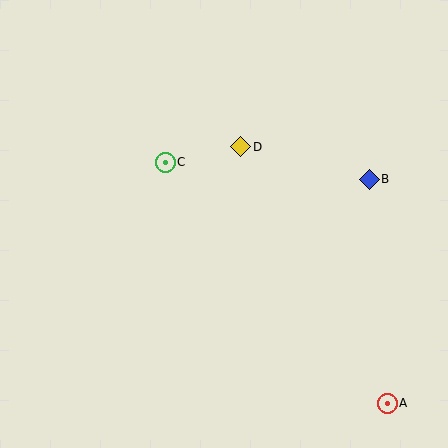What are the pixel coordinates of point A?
Point A is at (387, 403).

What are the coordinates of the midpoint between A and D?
The midpoint between A and D is at (314, 275).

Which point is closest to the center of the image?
Point D at (241, 147) is closest to the center.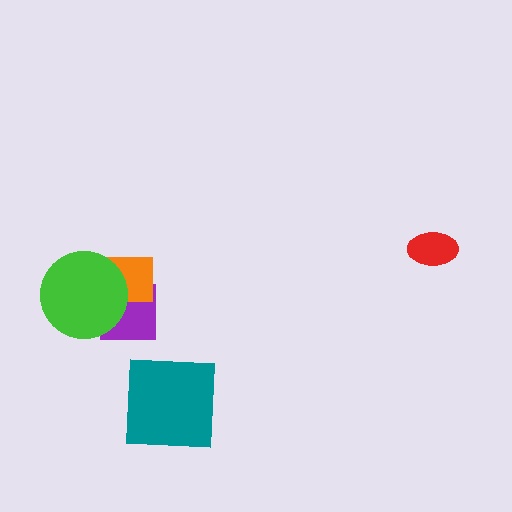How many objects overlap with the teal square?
0 objects overlap with the teal square.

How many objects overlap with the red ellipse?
0 objects overlap with the red ellipse.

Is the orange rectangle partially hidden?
Yes, it is partially covered by another shape.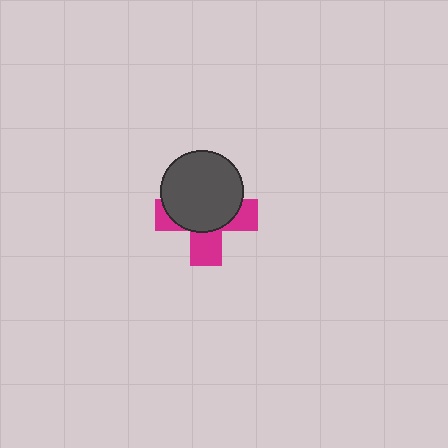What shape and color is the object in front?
The object in front is a dark gray circle.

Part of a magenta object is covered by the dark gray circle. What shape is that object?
It is a cross.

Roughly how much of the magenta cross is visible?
A small part of it is visible (roughly 42%).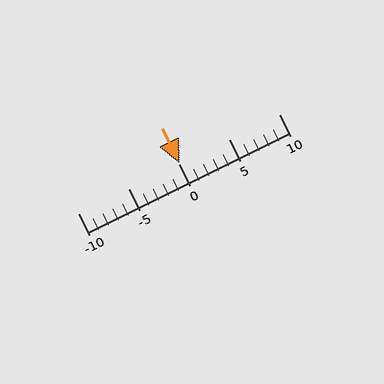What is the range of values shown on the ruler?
The ruler shows values from -10 to 10.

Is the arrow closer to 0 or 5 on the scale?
The arrow is closer to 0.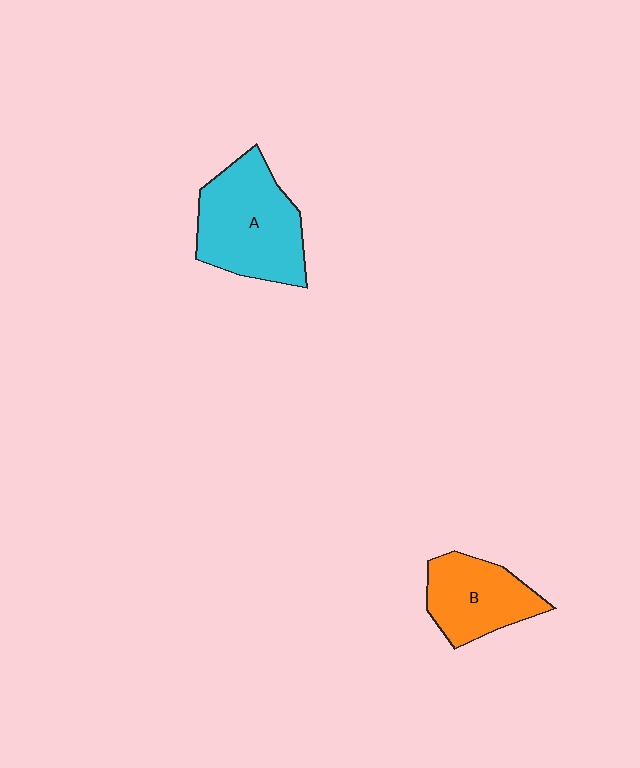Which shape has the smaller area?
Shape B (orange).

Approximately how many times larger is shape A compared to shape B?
Approximately 1.4 times.